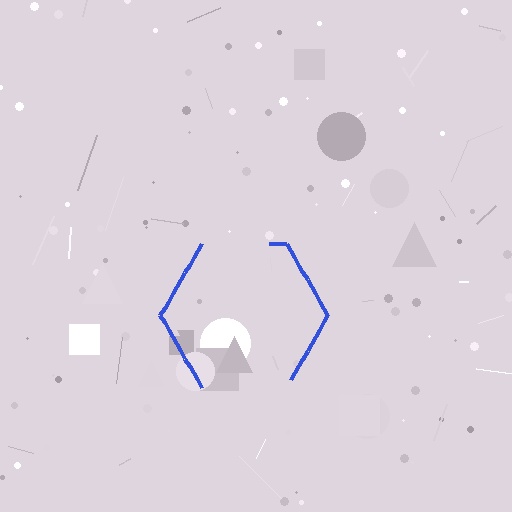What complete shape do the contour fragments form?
The contour fragments form a hexagon.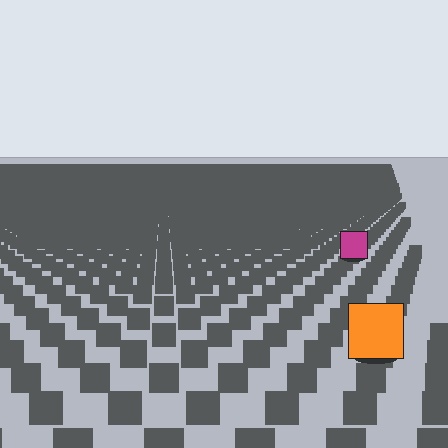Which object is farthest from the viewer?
The magenta square is farthest from the viewer. It appears smaller and the ground texture around it is denser.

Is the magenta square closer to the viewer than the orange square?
No. The orange square is closer — you can tell from the texture gradient: the ground texture is coarser near it.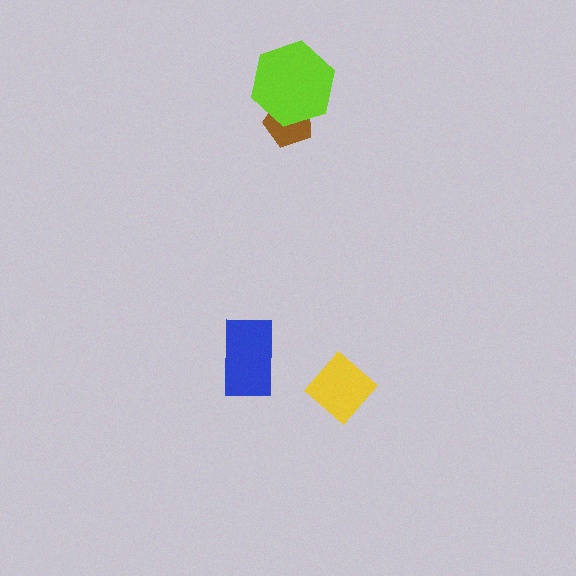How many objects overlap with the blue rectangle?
0 objects overlap with the blue rectangle.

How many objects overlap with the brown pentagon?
1 object overlaps with the brown pentagon.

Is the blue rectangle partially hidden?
No, no other shape covers it.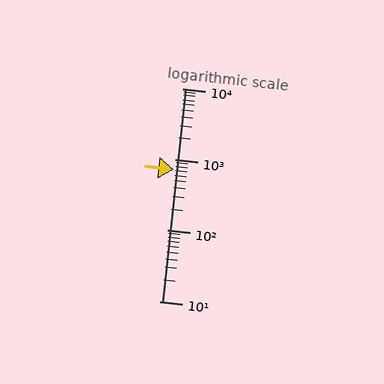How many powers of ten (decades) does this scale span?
The scale spans 3 decades, from 10 to 10000.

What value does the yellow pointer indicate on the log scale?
The pointer indicates approximately 720.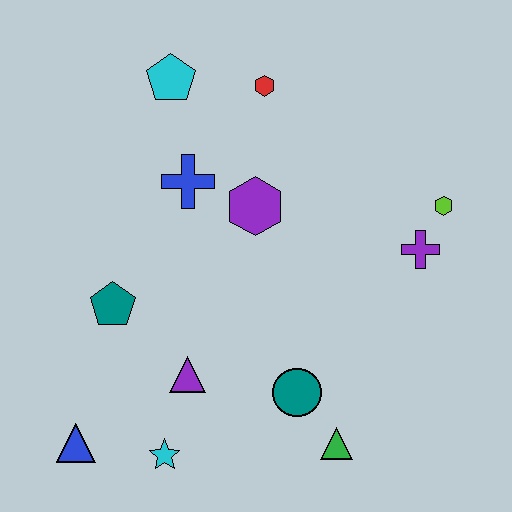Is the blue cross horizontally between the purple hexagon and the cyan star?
Yes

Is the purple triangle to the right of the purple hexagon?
No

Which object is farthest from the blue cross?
The green triangle is farthest from the blue cross.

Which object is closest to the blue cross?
The purple hexagon is closest to the blue cross.